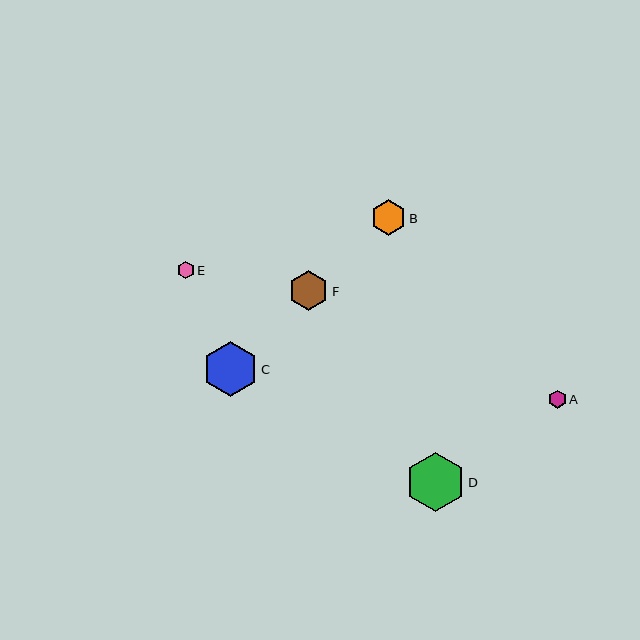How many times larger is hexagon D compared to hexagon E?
Hexagon D is approximately 3.4 times the size of hexagon E.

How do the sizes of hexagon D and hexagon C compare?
Hexagon D and hexagon C are approximately the same size.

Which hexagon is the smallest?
Hexagon E is the smallest with a size of approximately 17 pixels.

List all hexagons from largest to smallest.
From largest to smallest: D, C, F, B, A, E.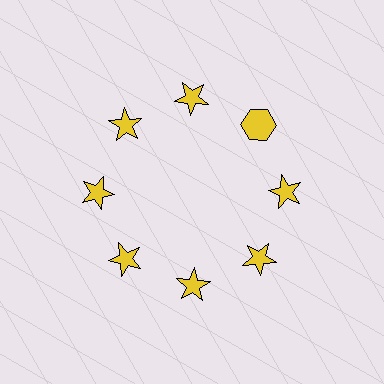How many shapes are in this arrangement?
There are 8 shapes arranged in a ring pattern.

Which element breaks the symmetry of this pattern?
The yellow hexagon at roughly the 2 o'clock position breaks the symmetry. All other shapes are yellow stars.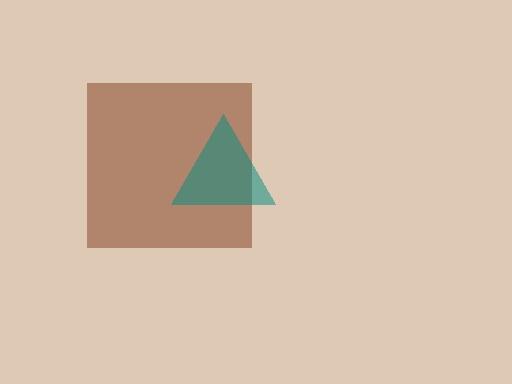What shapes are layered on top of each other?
The layered shapes are: a brown square, a teal triangle.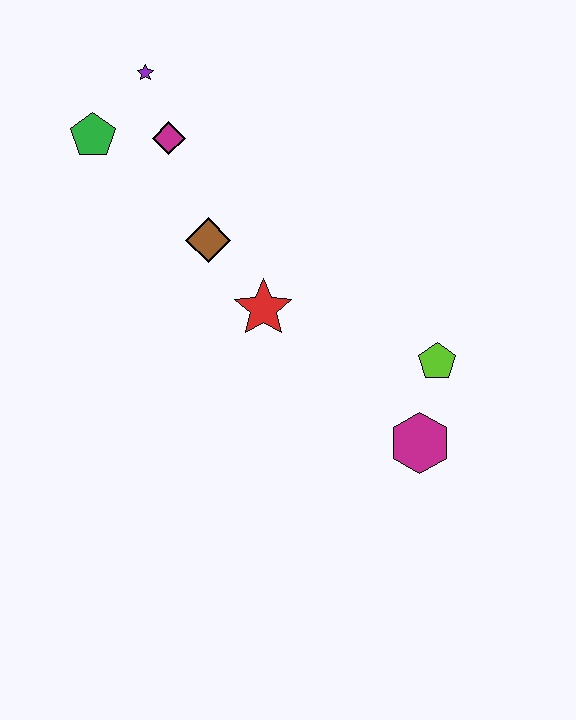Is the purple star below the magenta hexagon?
No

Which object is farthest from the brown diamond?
The magenta hexagon is farthest from the brown diamond.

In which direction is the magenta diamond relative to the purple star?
The magenta diamond is below the purple star.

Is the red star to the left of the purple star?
No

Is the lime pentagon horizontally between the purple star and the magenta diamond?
No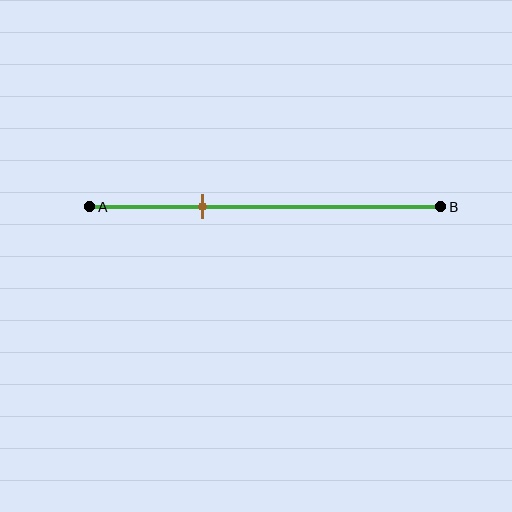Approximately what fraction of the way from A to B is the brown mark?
The brown mark is approximately 30% of the way from A to B.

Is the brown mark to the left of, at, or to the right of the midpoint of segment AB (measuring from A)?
The brown mark is to the left of the midpoint of segment AB.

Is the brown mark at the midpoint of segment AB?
No, the mark is at about 30% from A, not at the 50% midpoint.